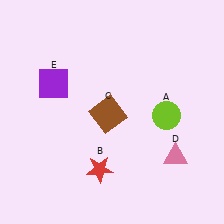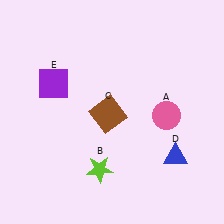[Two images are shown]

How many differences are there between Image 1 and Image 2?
There are 3 differences between the two images.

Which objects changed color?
A changed from lime to pink. B changed from red to lime. D changed from pink to blue.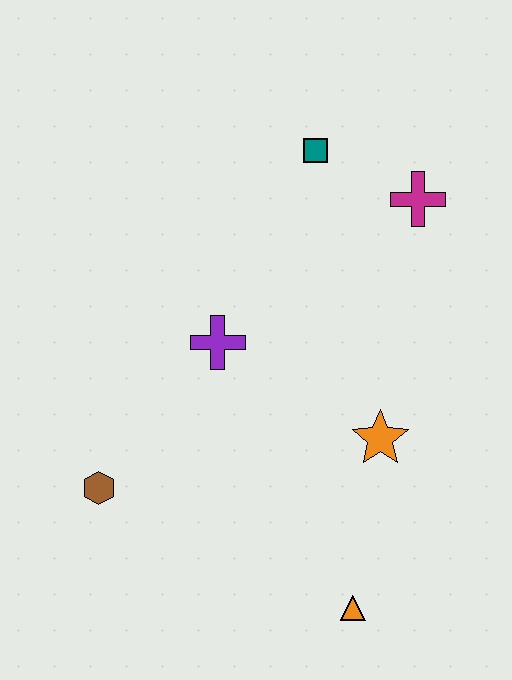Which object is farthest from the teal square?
The orange triangle is farthest from the teal square.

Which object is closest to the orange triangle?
The orange star is closest to the orange triangle.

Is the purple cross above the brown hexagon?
Yes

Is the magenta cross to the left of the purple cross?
No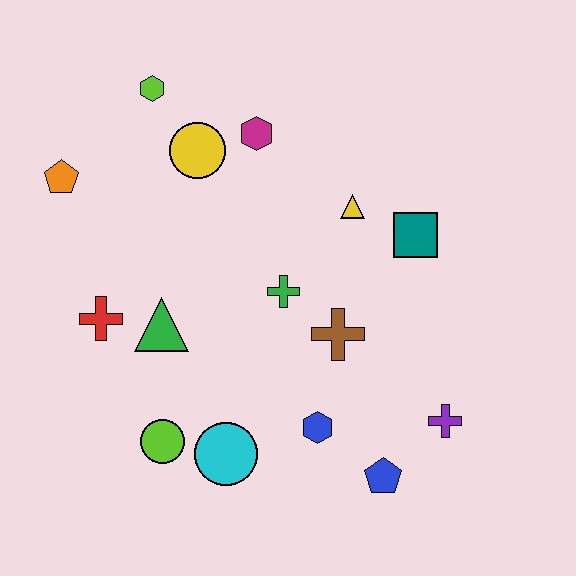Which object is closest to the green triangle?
The red cross is closest to the green triangle.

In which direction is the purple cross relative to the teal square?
The purple cross is below the teal square.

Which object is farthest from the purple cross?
The orange pentagon is farthest from the purple cross.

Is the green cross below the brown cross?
No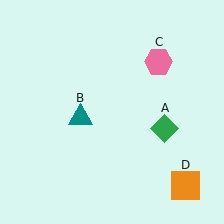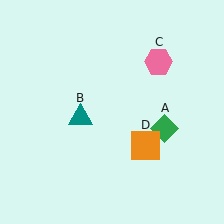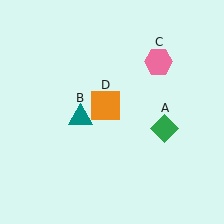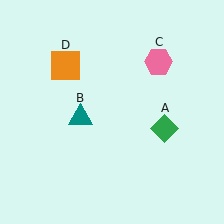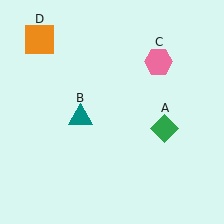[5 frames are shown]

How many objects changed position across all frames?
1 object changed position: orange square (object D).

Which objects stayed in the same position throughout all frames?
Green diamond (object A) and teal triangle (object B) and pink hexagon (object C) remained stationary.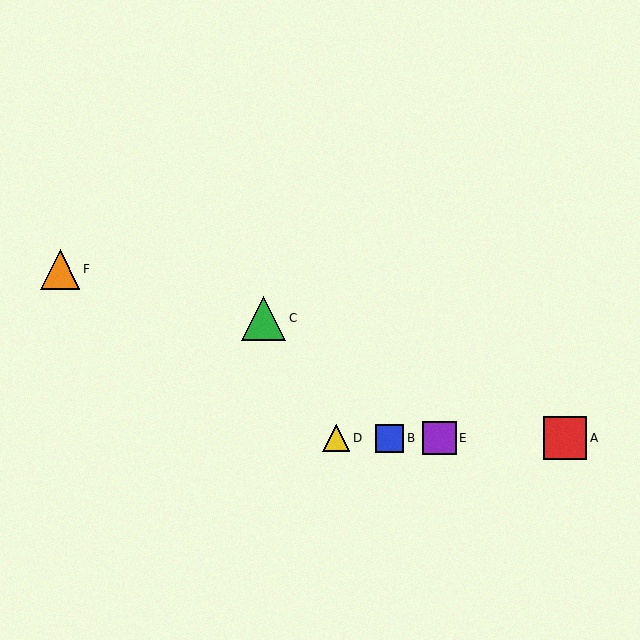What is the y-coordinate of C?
Object C is at y≈318.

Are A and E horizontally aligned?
Yes, both are at y≈438.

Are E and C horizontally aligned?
No, E is at y≈438 and C is at y≈318.